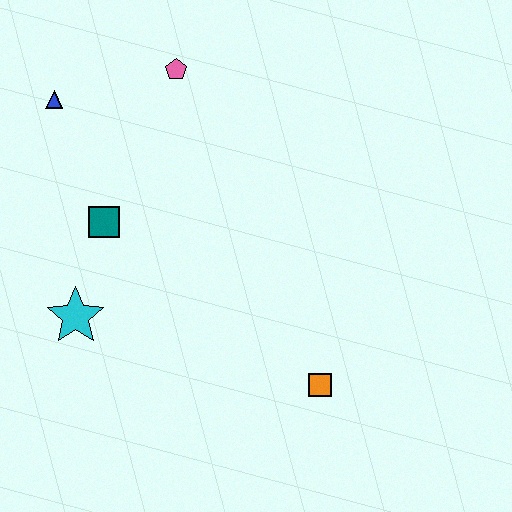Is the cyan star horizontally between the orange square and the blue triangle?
Yes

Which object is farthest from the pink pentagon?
The orange square is farthest from the pink pentagon.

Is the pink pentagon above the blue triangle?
Yes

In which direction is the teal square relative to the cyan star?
The teal square is above the cyan star.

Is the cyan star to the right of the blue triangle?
Yes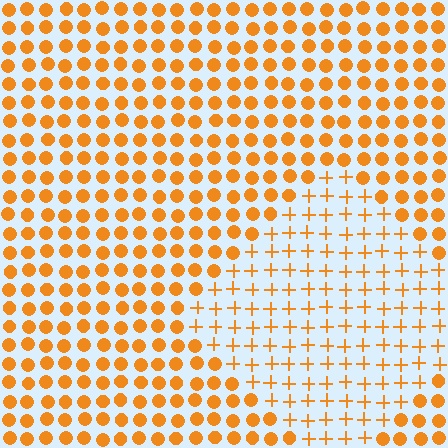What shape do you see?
I see a diamond.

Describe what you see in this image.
The image is filled with small orange elements arranged in a uniform grid. A diamond-shaped region contains plus signs, while the surrounding area contains circles. The boundary is defined purely by the change in element shape.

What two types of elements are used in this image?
The image uses plus signs inside the diamond region and circles outside it.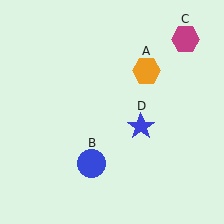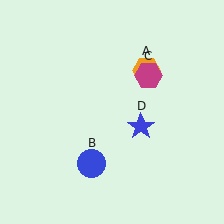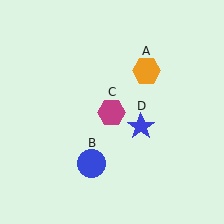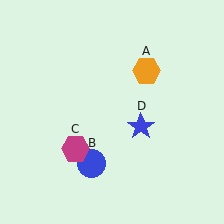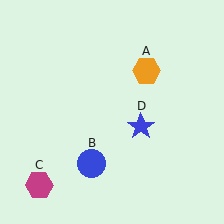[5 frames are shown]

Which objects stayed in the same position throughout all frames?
Orange hexagon (object A) and blue circle (object B) and blue star (object D) remained stationary.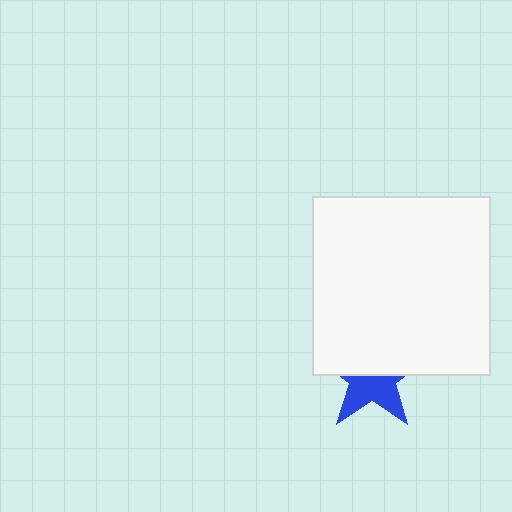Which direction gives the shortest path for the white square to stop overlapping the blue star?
Moving up gives the shortest separation.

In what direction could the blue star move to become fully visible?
The blue star could move down. That would shift it out from behind the white square entirely.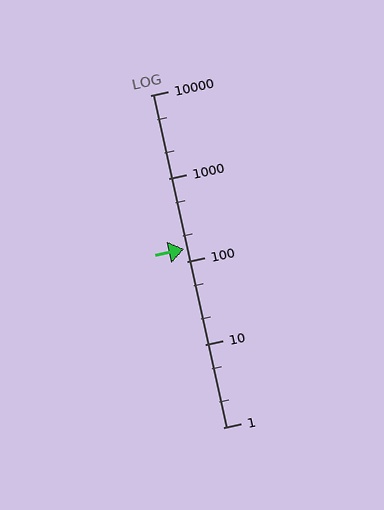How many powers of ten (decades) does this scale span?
The scale spans 4 decades, from 1 to 10000.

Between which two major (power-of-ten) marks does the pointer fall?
The pointer is between 100 and 1000.